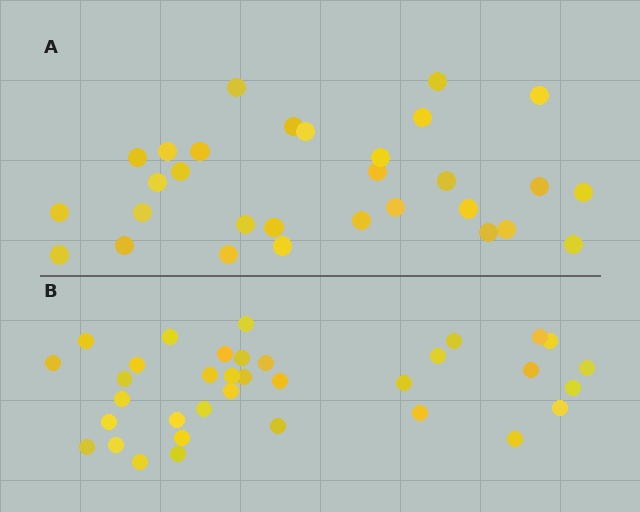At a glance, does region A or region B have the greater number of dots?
Region B (the bottom region) has more dots.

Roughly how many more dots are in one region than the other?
Region B has about 5 more dots than region A.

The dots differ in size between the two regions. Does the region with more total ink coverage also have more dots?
No. Region A has more total ink coverage because its dots are larger, but region B actually contains more individual dots. Total area can be misleading — the number of items is what matters here.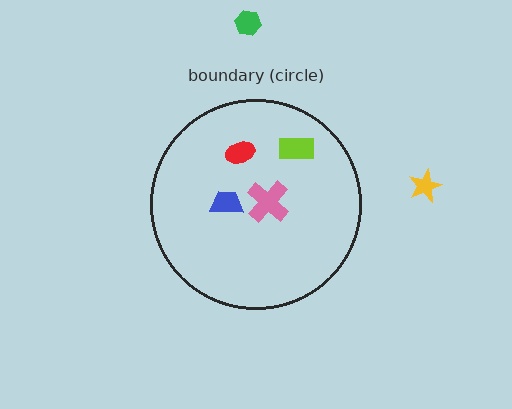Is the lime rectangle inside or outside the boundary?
Inside.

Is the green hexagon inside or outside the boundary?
Outside.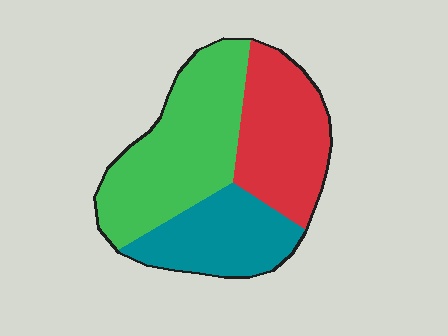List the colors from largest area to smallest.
From largest to smallest: green, red, teal.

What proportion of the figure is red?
Red covers 32% of the figure.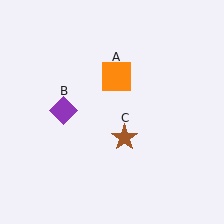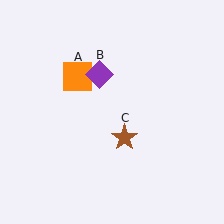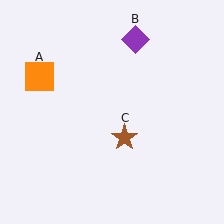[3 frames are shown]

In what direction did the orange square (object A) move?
The orange square (object A) moved left.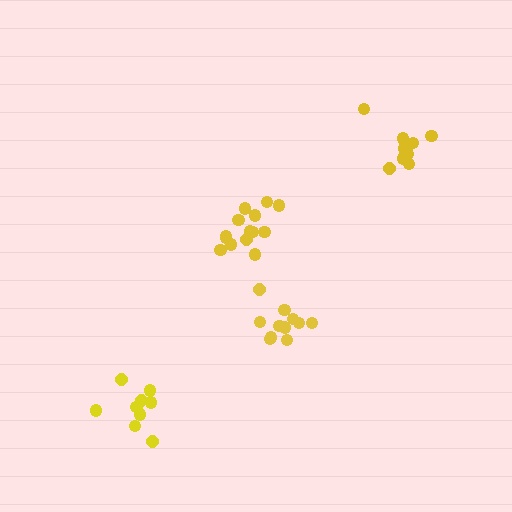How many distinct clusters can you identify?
There are 4 distinct clusters.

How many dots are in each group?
Group 1: 11 dots, Group 2: 14 dots, Group 3: 10 dots, Group 4: 10 dots (45 total).